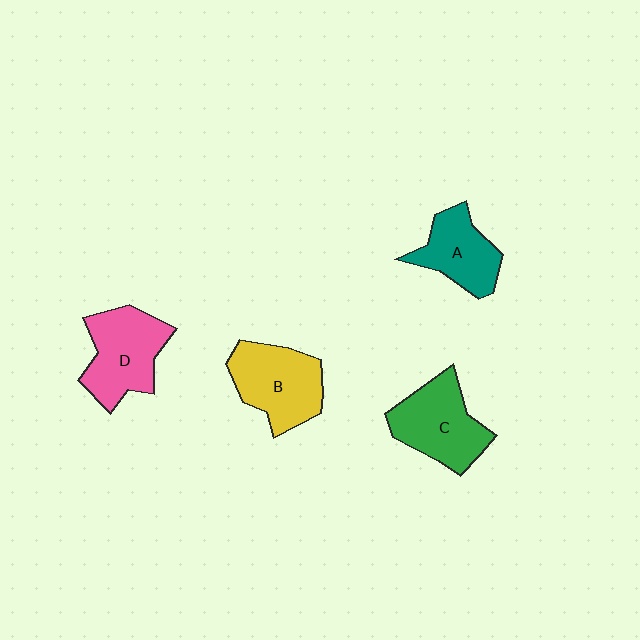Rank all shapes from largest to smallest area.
From largest to smallest: D (pink), B (yellow), C (green), A (teal).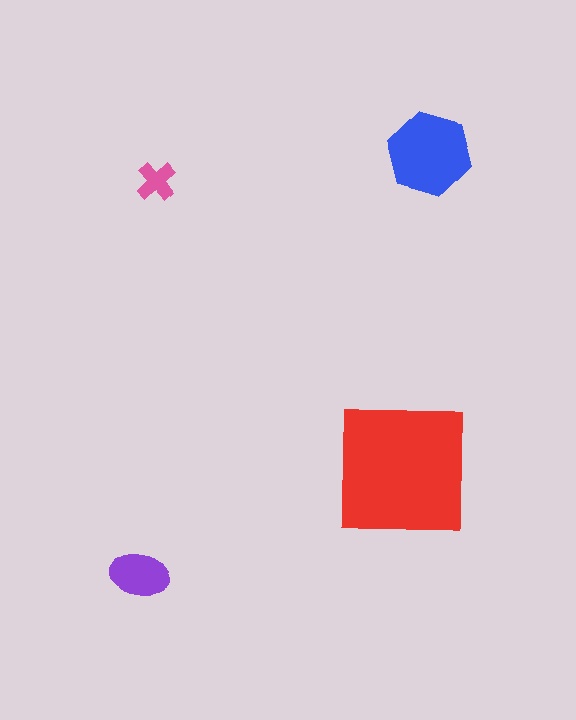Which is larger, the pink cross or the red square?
The red square.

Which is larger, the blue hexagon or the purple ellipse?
The blue hexagon.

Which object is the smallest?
The pink cross.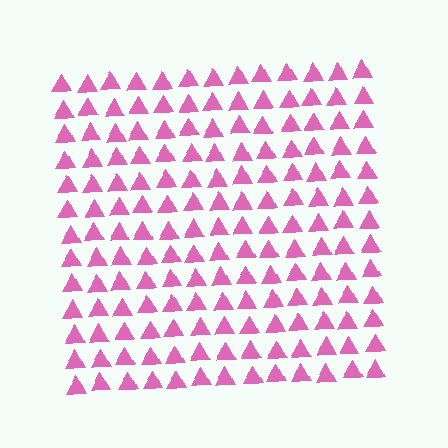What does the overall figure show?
The overall figure shows a square.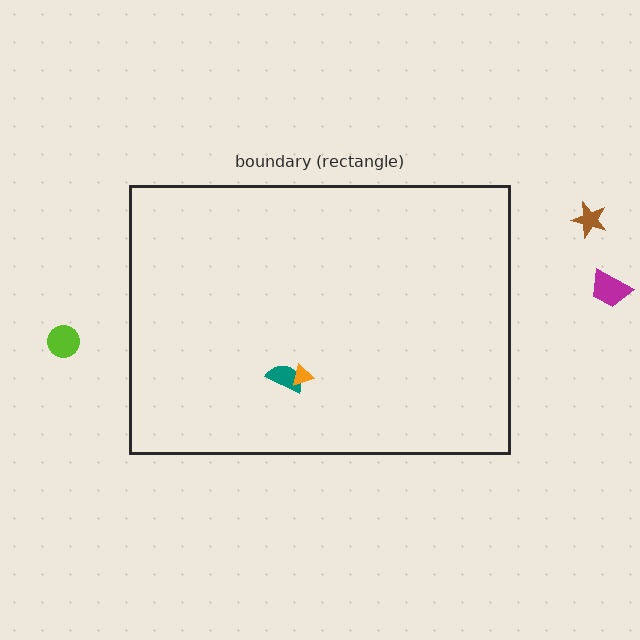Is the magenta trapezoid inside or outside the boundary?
Outside.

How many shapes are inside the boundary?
2 inside, 3 outside.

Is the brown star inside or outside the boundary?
Outside.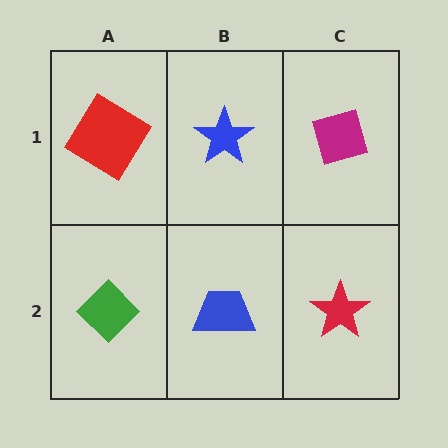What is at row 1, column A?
A red diamond.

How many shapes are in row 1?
3 shapes.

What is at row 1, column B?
A blue star.